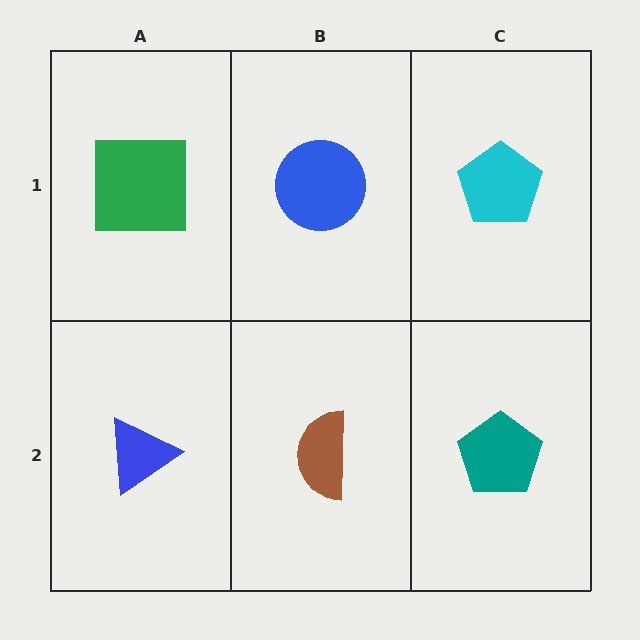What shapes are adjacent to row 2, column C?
A cyan pentagon (row 1, column C), a brown semicircle (row 2, column B).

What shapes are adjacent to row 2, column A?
A green square (row 1, column A), a brown semicircle (row 2, column B).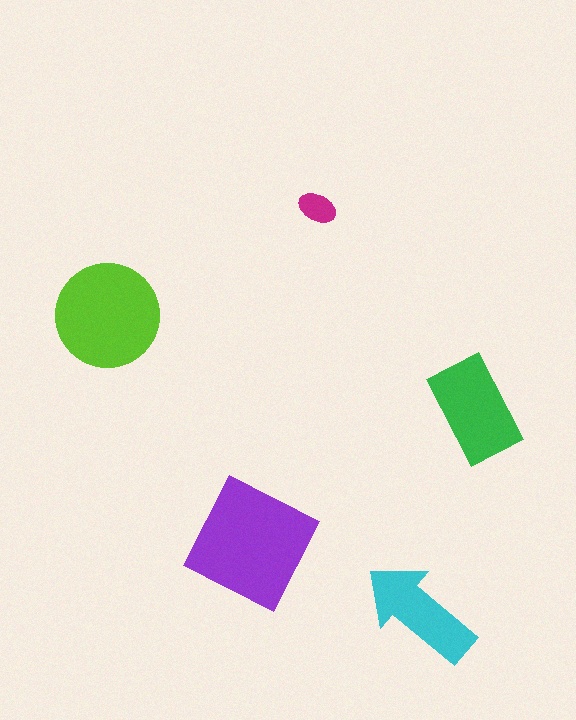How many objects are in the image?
There are 5 objects in the image.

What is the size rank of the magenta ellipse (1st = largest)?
5th.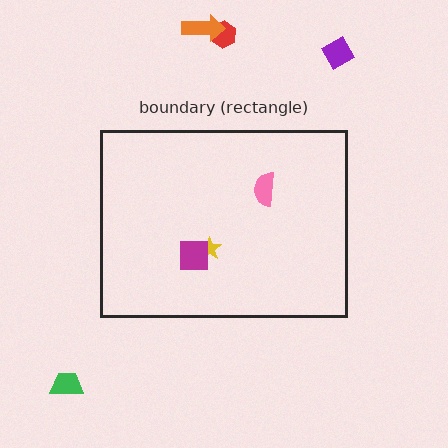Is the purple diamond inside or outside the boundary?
Outside.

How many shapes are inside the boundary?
3 inside, 4 outside.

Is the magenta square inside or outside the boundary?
Inside.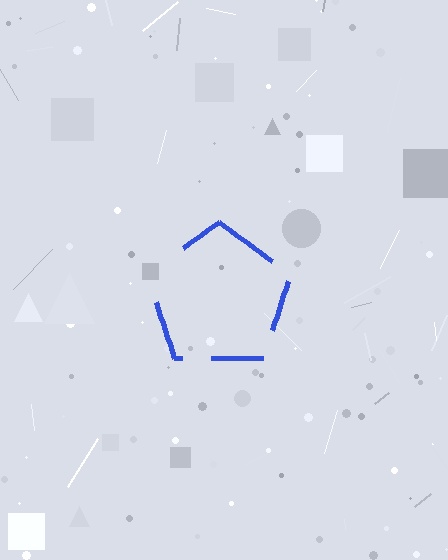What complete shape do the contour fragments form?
The contour fragments form a pentagon.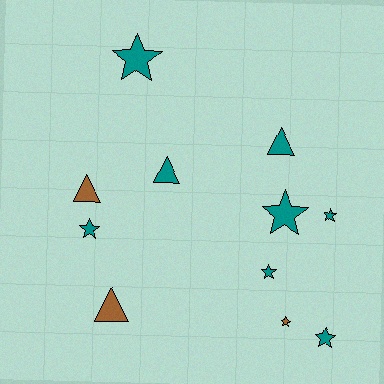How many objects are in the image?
There are 11 objects.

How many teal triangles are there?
There are 2 teal triangles.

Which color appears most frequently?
Teal, with 8 objects.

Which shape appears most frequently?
Star, with 7 objects.